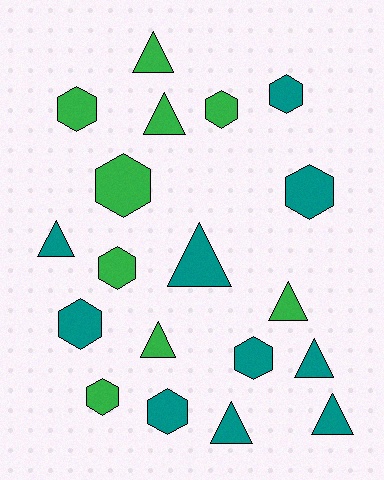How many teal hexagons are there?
There are 5 teal hexagons.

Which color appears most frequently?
Teal, with 10 objects.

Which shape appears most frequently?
Hexagon, with 10 objects.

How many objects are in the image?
There are 19 objects.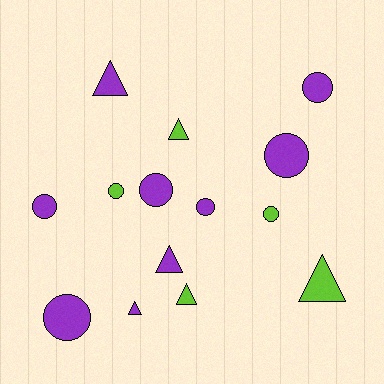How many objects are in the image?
There are 14 objects.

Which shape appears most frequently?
Circle, with 8 objects.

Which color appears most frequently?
Purple, with 9 objects.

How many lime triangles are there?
There are 3 lime triangles.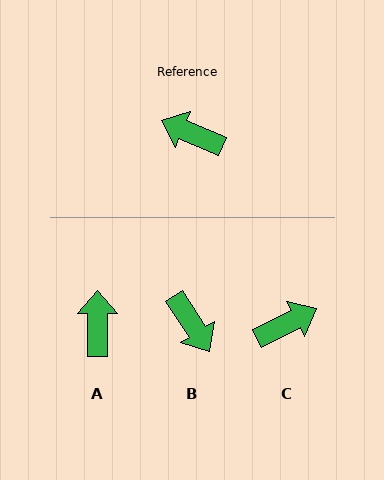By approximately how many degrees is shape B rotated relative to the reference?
Approximately 146 degrees counter-clockwise.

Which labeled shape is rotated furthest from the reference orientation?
B, about 146 degrees away.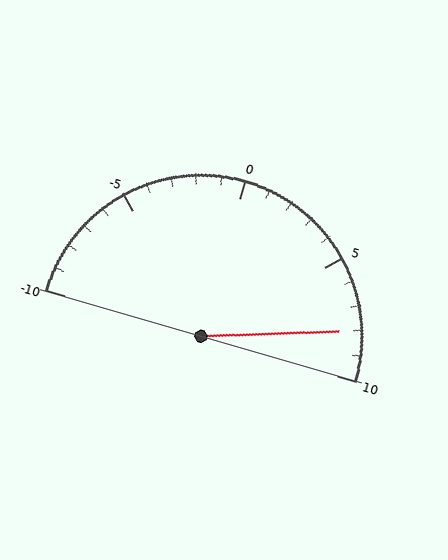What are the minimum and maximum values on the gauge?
The gauge ranges from -10 to 10.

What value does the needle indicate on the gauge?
The needle indicates approximately 8.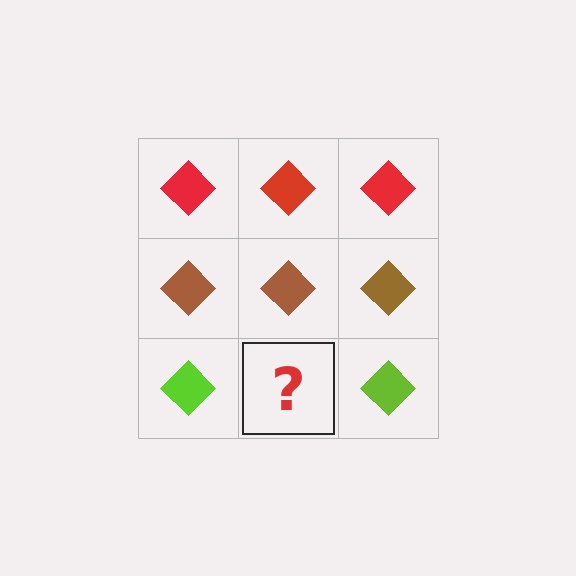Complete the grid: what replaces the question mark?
The question mark should be replaced with a lime diamond.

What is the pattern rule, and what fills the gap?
The rule is that each row has a consistent color. The gap should be filled with a lime diamond.